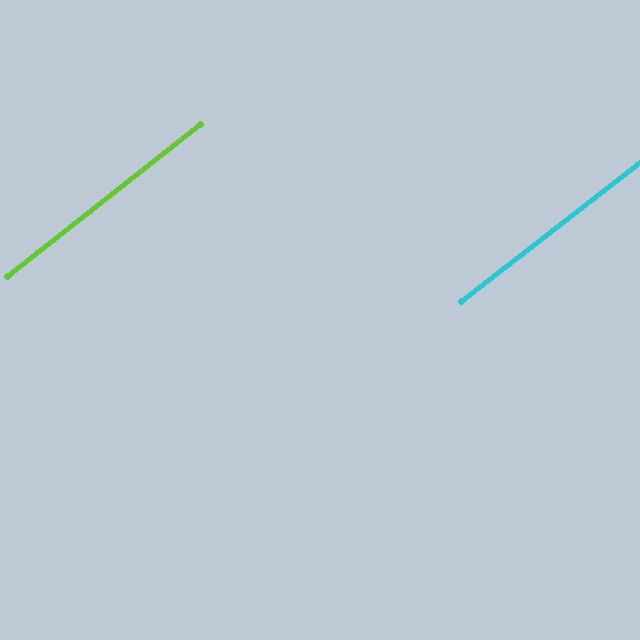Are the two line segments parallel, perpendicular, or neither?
Parallel — their directions differ by only 0.5°.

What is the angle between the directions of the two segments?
Approximately 0 degrees.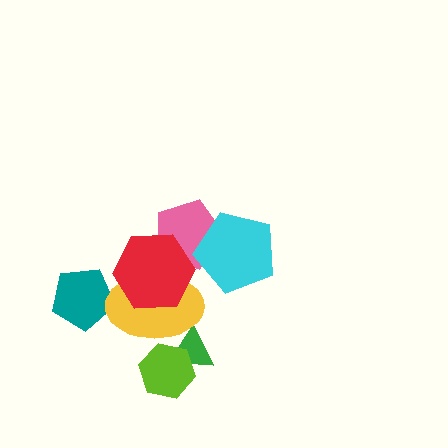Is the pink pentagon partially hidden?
Yes, it is partially covered by another shape.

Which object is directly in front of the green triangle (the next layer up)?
The lime hexagon is directly in front of the green triangle.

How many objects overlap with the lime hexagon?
2 objects overlap with the lime hexagon.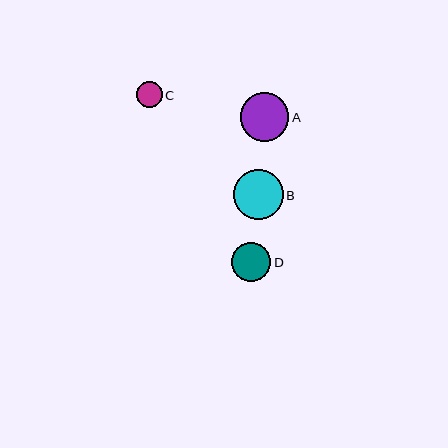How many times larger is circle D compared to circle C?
Circle D is approximately 1.5 times the size of circle C.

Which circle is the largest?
Circle B is the largest with a size of approximately 50 pixels.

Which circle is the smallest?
Circle C is the smallest with a size of approximately 26 pixels.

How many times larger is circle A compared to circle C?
Circle A is approximately 1.9 times the size of circle C.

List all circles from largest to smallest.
From largest to smallest: B, A, D, C.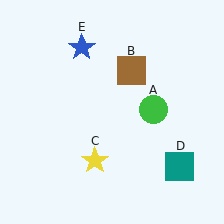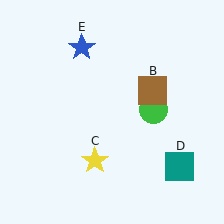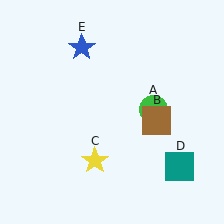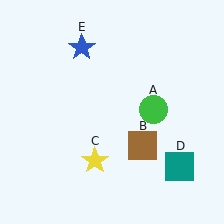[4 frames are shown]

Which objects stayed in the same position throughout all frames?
Green circle (object A) and yellow star (object C) and teal square (object D) and blue star (object E) remained stationary.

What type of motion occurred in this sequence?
The brown square (object B) rotated clockwise around the center of the scene.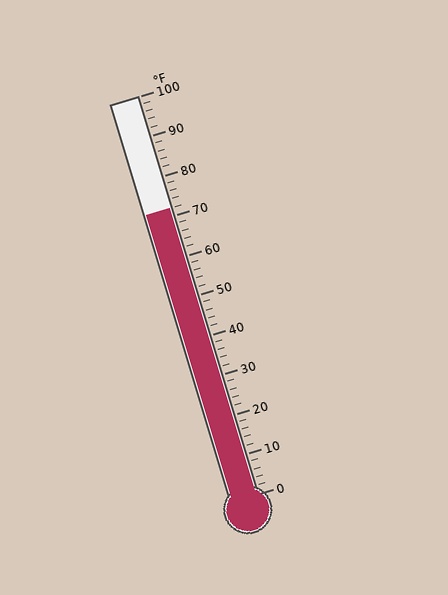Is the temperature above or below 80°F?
The temperature is below 80°F.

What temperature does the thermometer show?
The thermometer shows approximately 72°F.